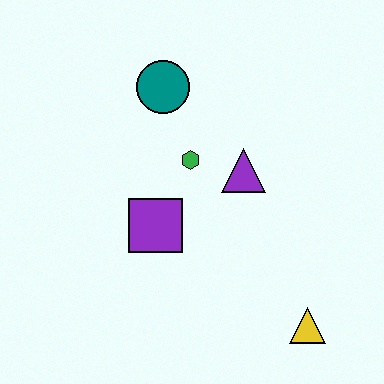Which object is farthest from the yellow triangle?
The teal circle is farthest from the yellow triangle.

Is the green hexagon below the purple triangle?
No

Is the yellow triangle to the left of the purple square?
No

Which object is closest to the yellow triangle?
The purple triangle is closest to the yellow triangle.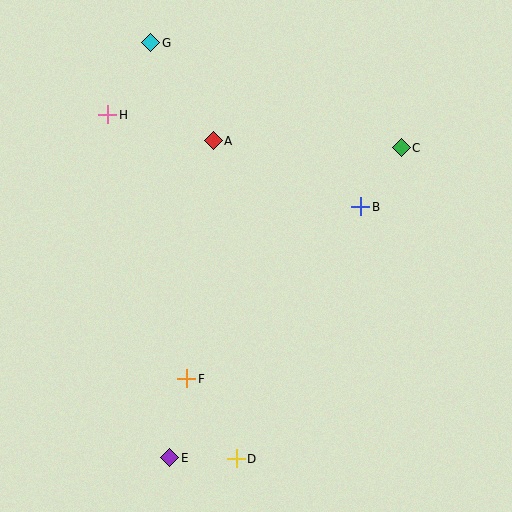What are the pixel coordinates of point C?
Point C is at (401, 148).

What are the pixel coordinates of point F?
Point F is at (187, 379).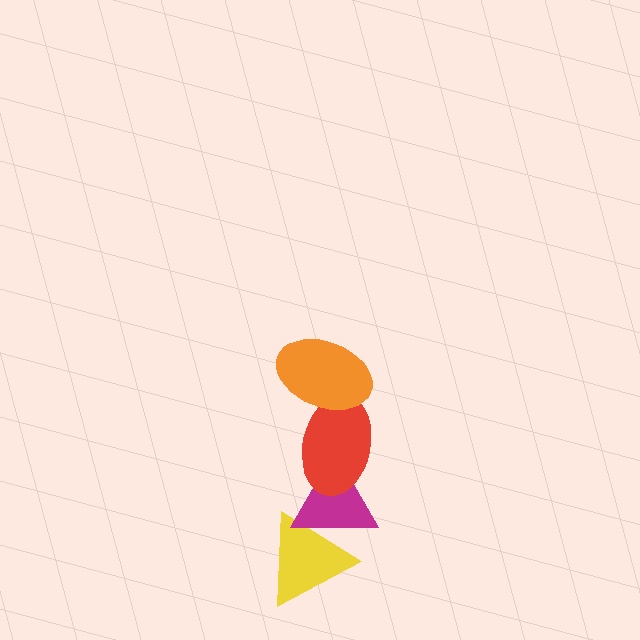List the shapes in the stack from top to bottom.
From top to bottom: the orange ellipse, the red ellipse, the magenta triangle, the yellow triangle.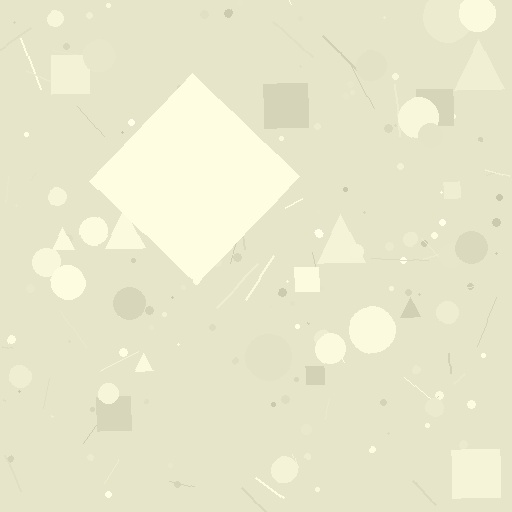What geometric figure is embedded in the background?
A diamond is embedded in the background.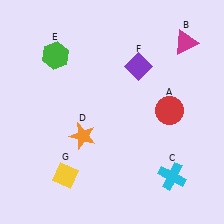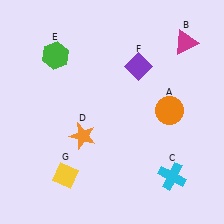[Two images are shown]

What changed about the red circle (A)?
In Image 1, A is red. In Image 2, it changed to orange.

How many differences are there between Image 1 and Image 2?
There is 1 difference between the two images.